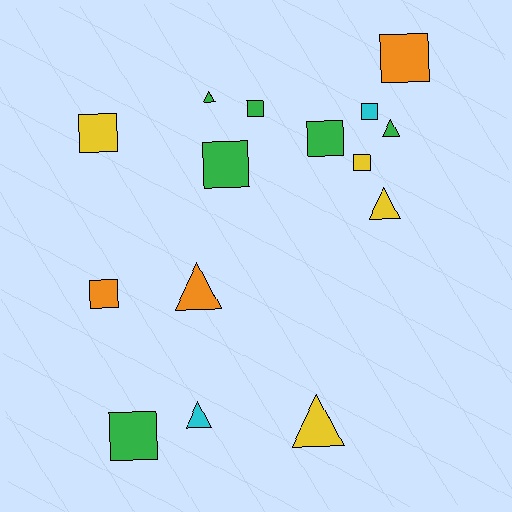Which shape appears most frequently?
Square, with 9 objects.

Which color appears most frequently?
Green, with 6 objects.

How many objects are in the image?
There are 15 objects.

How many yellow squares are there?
There are 2 yellow squares.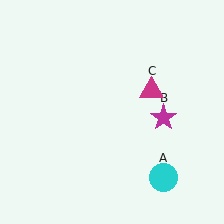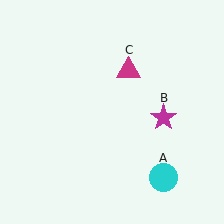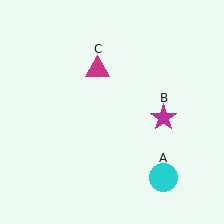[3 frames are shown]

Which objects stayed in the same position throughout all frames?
Cyan circle (object A) and magenta star (object B) remained stationary.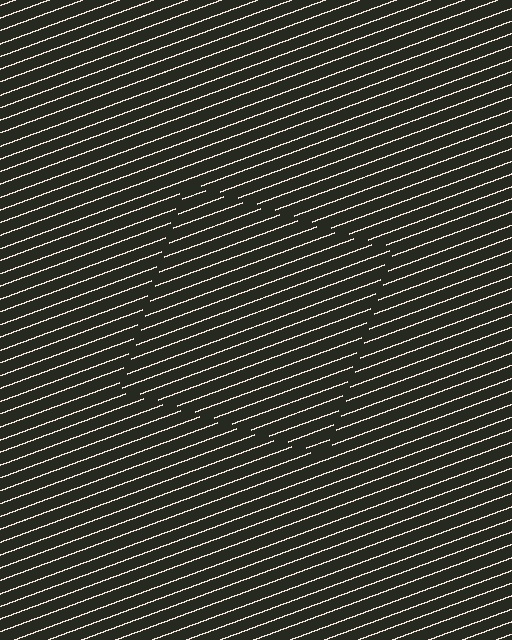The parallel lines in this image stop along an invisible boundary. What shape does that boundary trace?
An illusory square. The interior of the shape contains the same grating, shifted by half a period — the contour is defined by the phase discontinuity where line-ends from the inner and outer gratings abut.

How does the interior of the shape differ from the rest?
The interior of the shape contains the same grating, shifted by half a period — the contour is defined by the phase discontinuity where line-ends from the inner and outer gratings abut.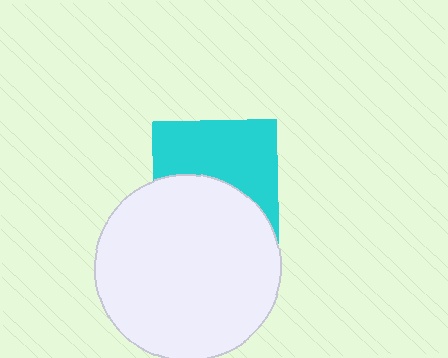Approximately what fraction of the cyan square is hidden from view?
Roughly 46% of the cyan square is hidden behind the white circle.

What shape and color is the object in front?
The object in front is a white circle.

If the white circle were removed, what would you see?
You would see the complete cyan square.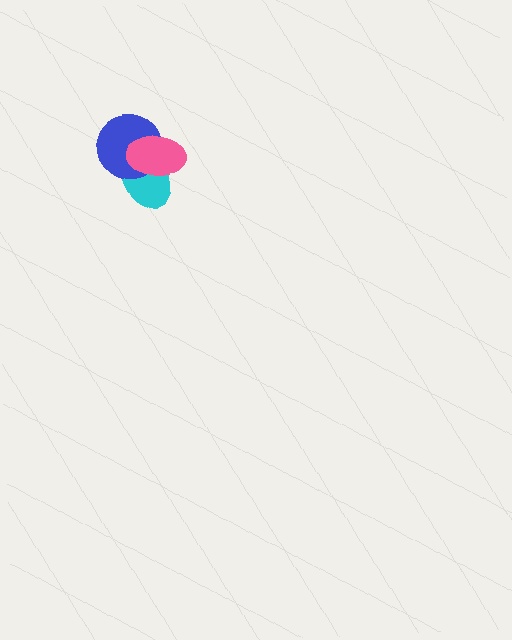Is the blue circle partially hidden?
Yes, it is partially covered by another shape.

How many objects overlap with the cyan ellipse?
2 objects overlap with the cyan ellipse.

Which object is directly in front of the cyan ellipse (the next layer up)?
The blue circle is directly in front of the cyan ellipse.